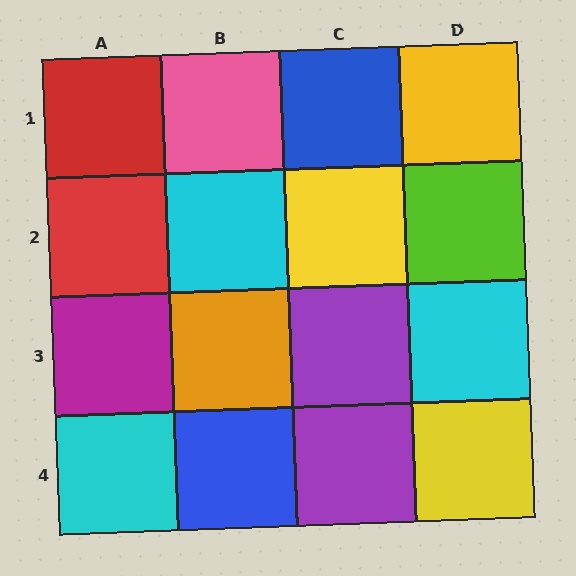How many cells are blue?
2 cells are blue.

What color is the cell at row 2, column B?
Cyan.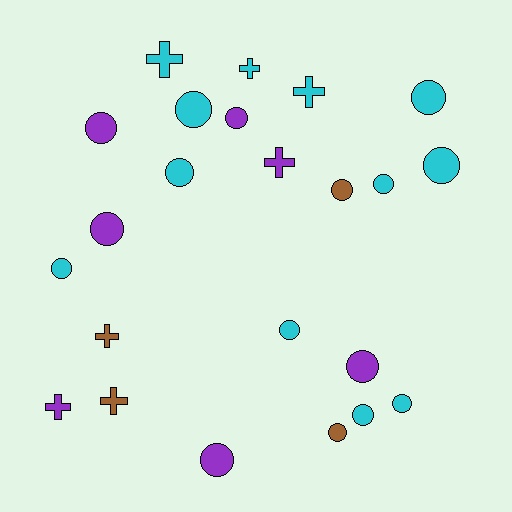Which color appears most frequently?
Cyan, with 12 objects.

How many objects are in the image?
There are 23 objects.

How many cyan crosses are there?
There are 3 cyan crosses.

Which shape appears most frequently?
Circle, with 16 objects.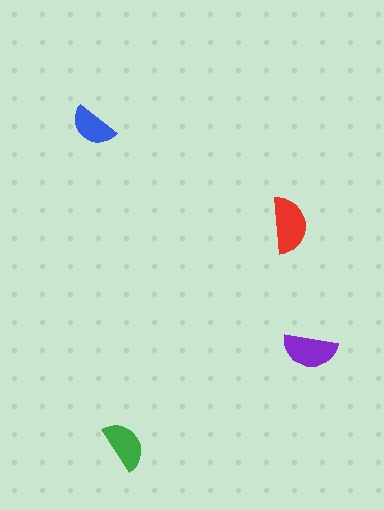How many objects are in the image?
There are 4 objects in the image.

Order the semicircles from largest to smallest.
the red one, the purple one, the green one, the blue one.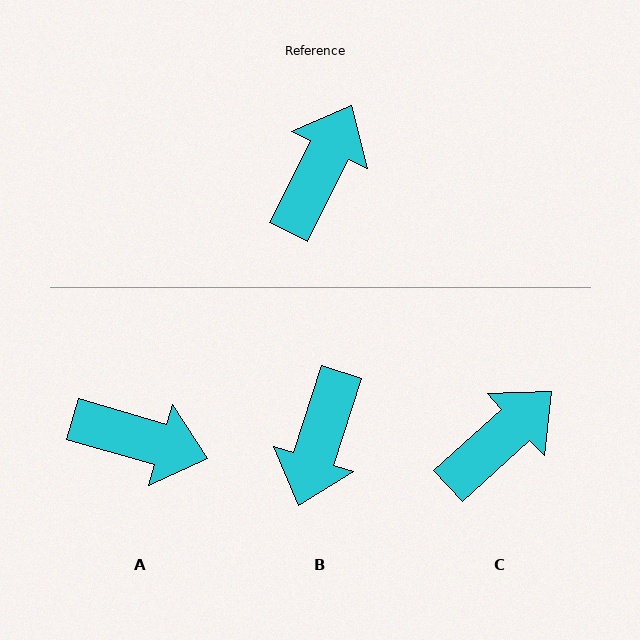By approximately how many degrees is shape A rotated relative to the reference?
Approximately 80 degrees clockwise.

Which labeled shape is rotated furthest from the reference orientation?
B, about 171 degrees away.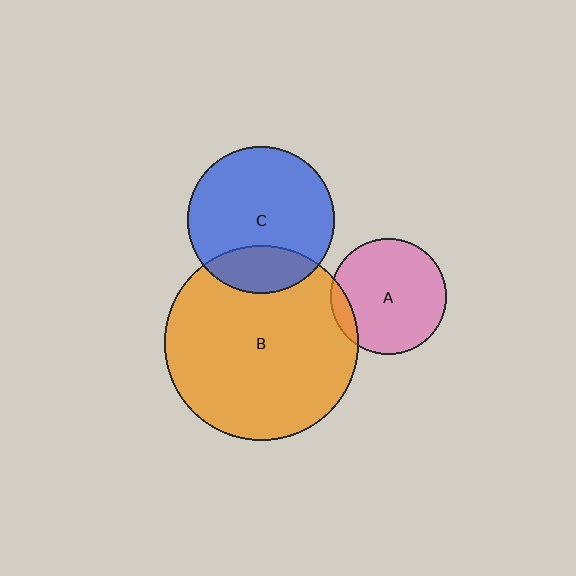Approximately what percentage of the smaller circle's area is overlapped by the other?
Approximately 10%.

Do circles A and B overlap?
Yes.